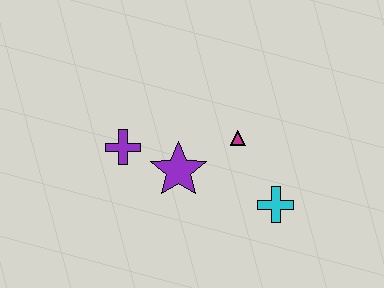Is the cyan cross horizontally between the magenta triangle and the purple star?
No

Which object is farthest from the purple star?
The cyan cross is farthest from the purple star.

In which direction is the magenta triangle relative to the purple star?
The magenta triangle is to the right of the purple star.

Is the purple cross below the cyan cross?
No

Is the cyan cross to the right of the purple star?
Yes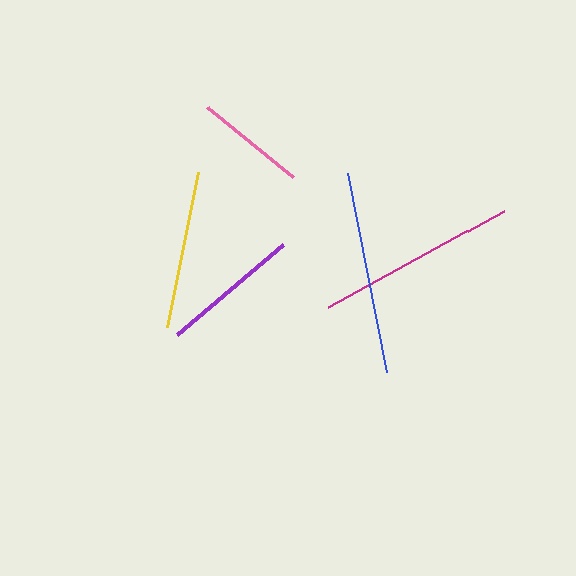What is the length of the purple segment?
The purple segment is approximately 139 pixels long.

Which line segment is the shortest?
The pink line is the shortest at approximately 111 pixels.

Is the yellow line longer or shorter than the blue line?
The blue line is longer than the yellow line.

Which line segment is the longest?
The blue line is the longest at approximately 203 pixels.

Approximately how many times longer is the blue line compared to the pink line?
The blue line is approximately 1.8 times the length of the pink line.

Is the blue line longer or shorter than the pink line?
The blue line is longer than the pink line.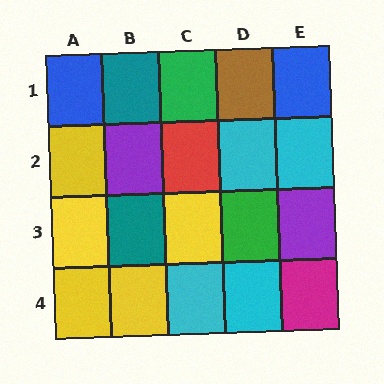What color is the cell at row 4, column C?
Cyan.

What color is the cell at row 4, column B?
Yellow.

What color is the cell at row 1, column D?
Brown.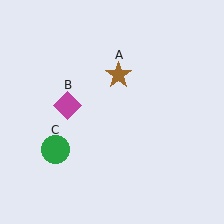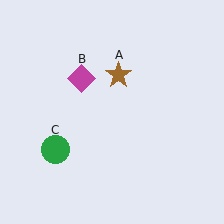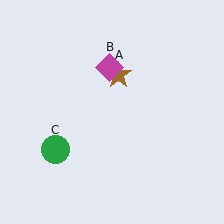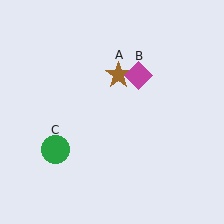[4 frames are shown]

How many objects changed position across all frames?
1 object changed position: magenta diamond (object B).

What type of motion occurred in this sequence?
The magenta diamond (object B) rotated clockwise around the center of the scene.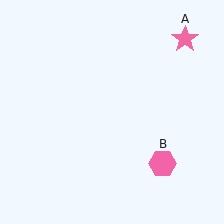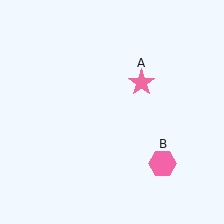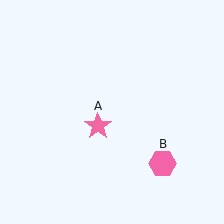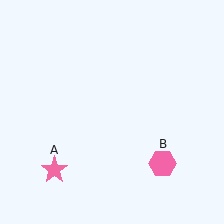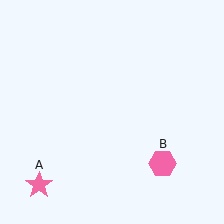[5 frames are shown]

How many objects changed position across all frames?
1 object changed position: pink star (object A).